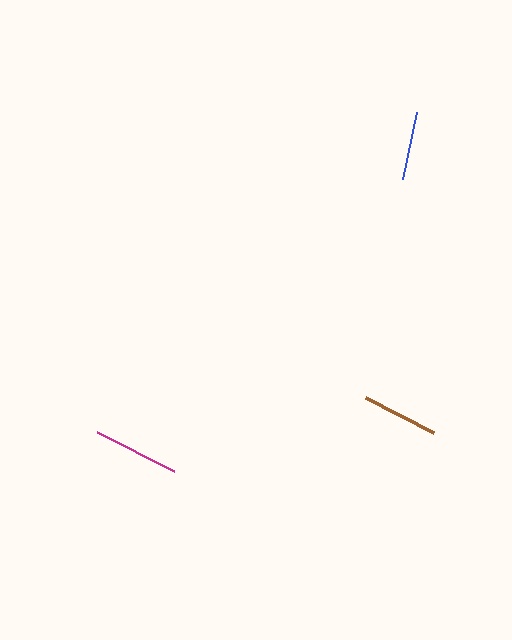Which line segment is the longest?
The magenta line is the longest at approximately 86 pixels.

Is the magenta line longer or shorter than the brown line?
The magenta line is longer than the brown line.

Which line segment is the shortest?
The blue line is the shortest at approximately 69 pixels.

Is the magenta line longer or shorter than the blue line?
The magenta line is longer than the blue line.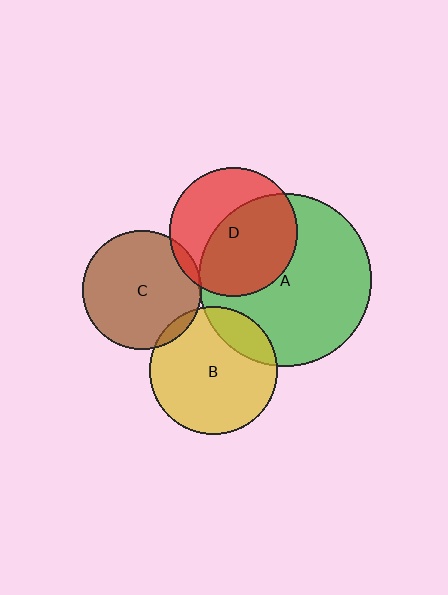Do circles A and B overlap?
Yes.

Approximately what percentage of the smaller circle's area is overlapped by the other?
Approximately 15%.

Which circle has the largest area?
Circle A (green).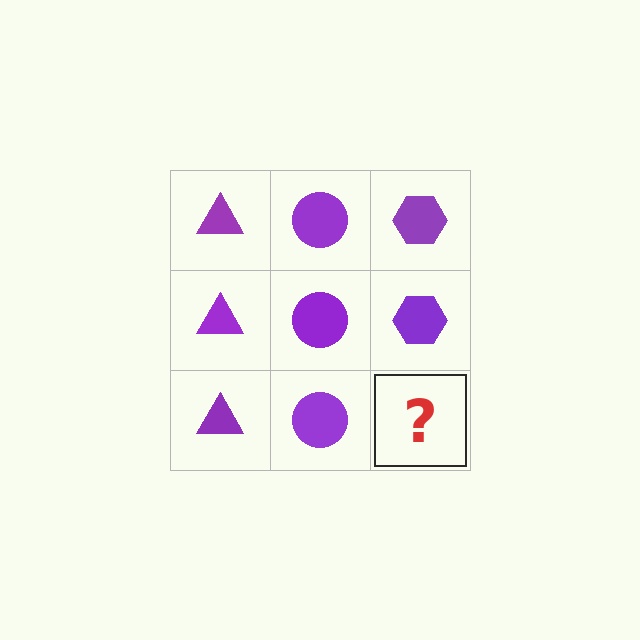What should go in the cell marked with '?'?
The missing cell should contain a purple hexagon.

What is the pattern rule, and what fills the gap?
The rule is that each column has a consistent shape. The gap should be filled with a purple hexagon.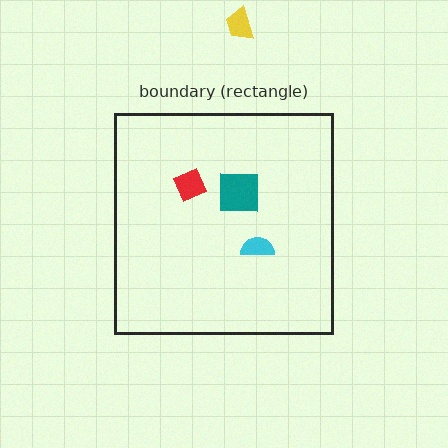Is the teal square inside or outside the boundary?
Inside.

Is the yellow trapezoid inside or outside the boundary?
Outside.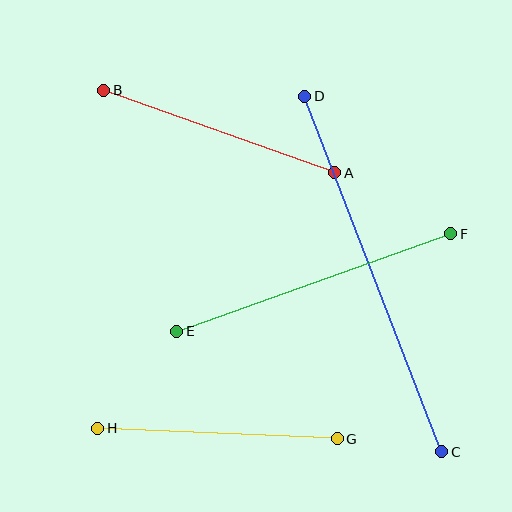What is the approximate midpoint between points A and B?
The midpoint is at approximately (219, 131) pixels.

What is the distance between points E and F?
The distance is approximately 291 pixels.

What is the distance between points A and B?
The distance is approximately 245 pixels.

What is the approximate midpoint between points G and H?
The midpoint is at approximately (218, 434) pixels.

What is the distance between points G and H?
The distance is approximately 240 pixels.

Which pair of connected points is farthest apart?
Points C and D are farthest apart.